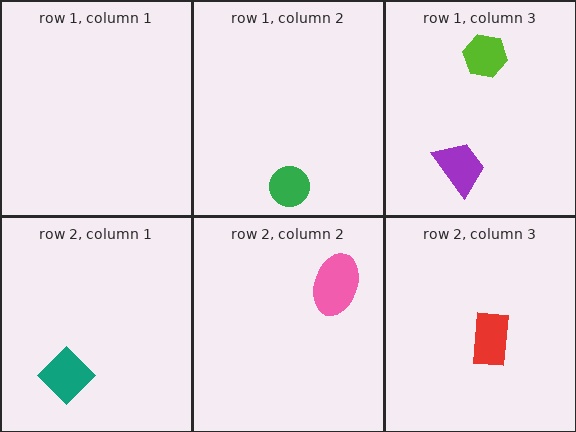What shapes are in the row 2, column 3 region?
The red rectangle.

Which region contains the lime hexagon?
The row 1, column 3 region.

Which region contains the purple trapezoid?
The row 1, column 3 region.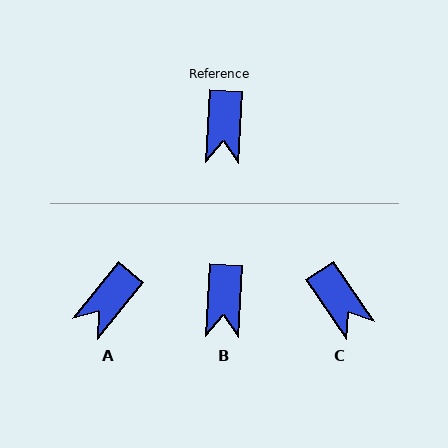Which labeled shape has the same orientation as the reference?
B.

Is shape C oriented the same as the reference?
No, it is off by about 38 degrees.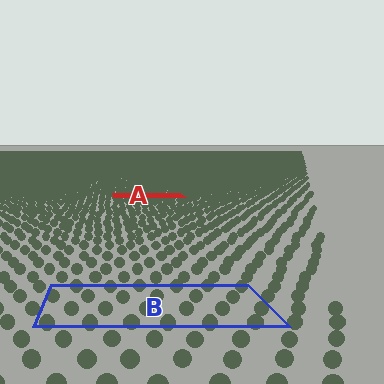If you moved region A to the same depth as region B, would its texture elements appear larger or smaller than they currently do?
They would appear larger. At a closer depth, the same texture elements are projected at a bigger on-screen size.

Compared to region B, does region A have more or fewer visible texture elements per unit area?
Region A has more texture elements per unit area — they are packed more densely because it is farther away.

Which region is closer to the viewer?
Region B is closer. The texture elements there are larger and more spread out.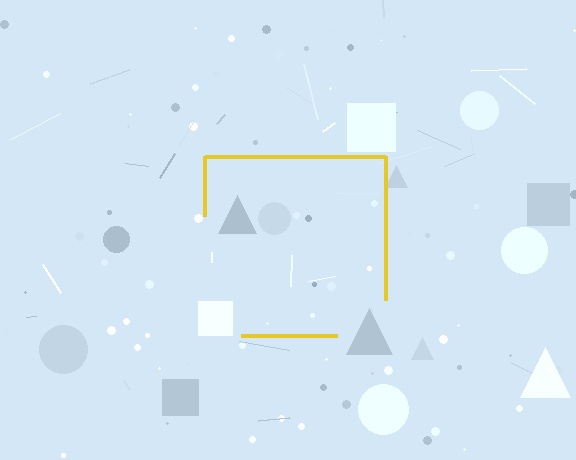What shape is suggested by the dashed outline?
The dashed outline suggests a square.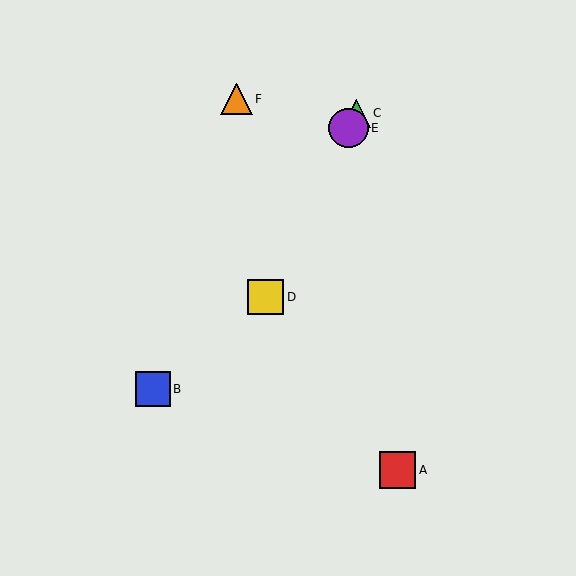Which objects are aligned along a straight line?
Objects C, D, E are aligned along a straight line.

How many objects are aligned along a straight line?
3 objects (C, D, E) are aligned along a straight line.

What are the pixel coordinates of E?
Object E is at (349, 128).